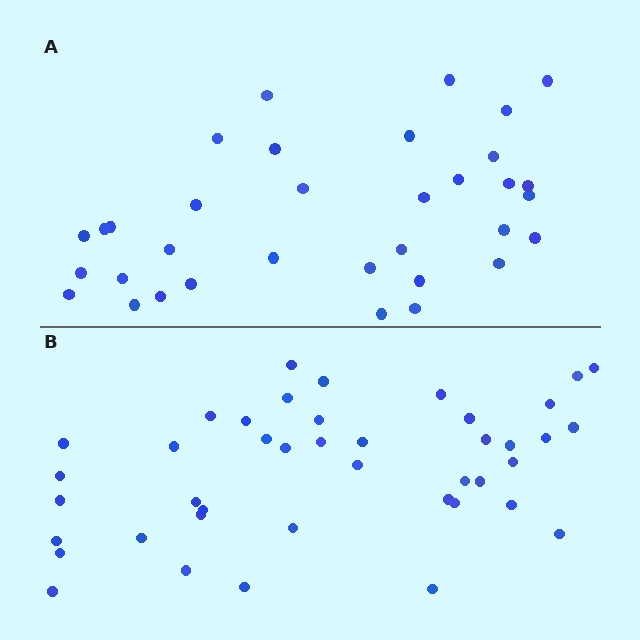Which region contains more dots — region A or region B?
Region B (the bottom region) has more dots.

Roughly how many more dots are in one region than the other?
Region B has roughly 8 or so more dots than region A.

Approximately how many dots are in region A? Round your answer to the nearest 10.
About 30 dots. (The exact count is 34, which rounds to 30.)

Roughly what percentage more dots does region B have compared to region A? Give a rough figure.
About 25% more.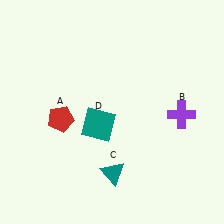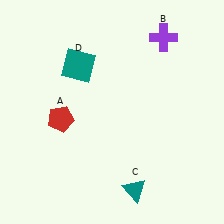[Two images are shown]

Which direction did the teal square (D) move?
The teal square (D) moved up.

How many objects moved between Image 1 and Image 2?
3 objects moved between the two images.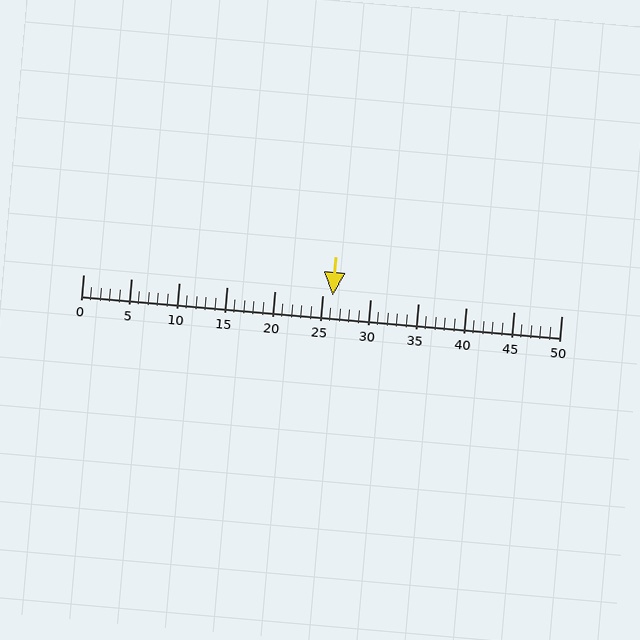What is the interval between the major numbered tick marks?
The major tick marks are spaced 5 units apart.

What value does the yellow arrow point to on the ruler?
The yellow arrow points to approximately 26.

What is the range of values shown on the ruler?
The ruler shows values from 0 to 50.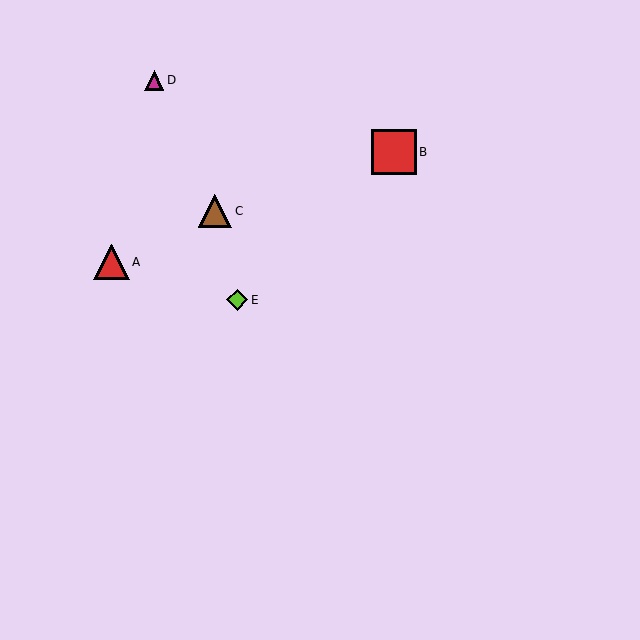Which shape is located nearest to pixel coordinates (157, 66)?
The magenta triangle (labeled D) at (154, 80) is nearest to that location.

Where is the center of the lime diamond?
The center of the lime diamond is at (237, 300).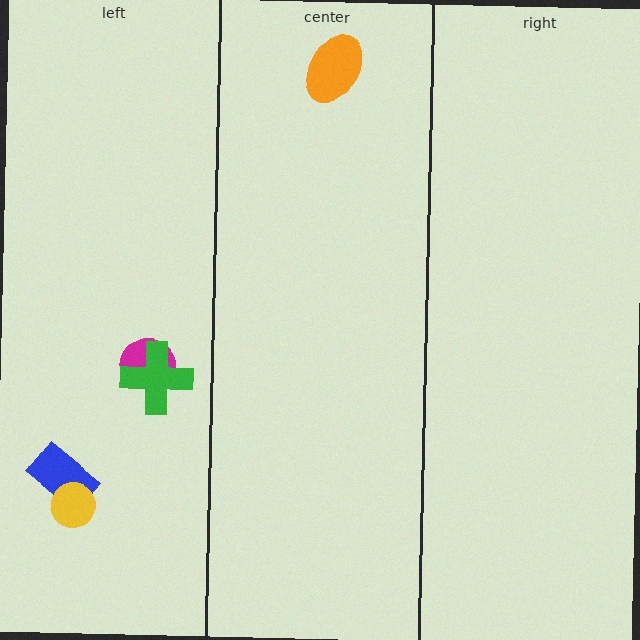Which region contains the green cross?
The left region.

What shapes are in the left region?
The blue rectangle, the magenta semicircle, the yellow circle, the green cross.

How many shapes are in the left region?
4.